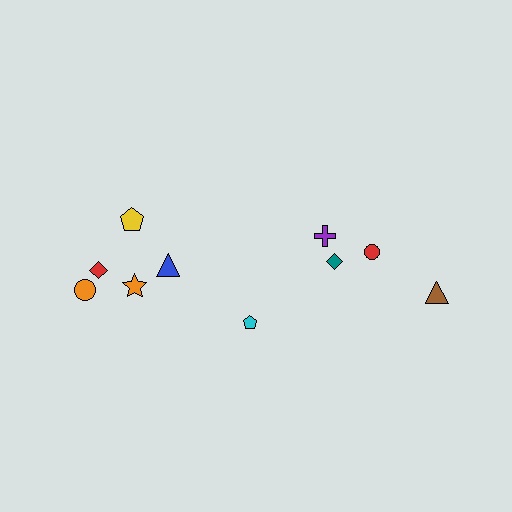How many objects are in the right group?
There are 4 objects.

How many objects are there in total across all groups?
There are 10 objects.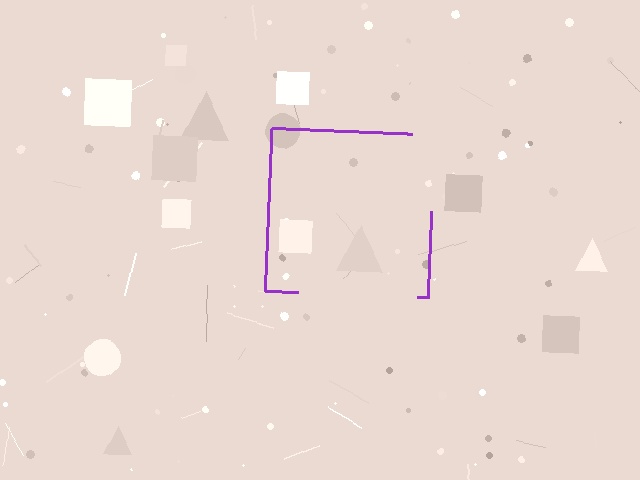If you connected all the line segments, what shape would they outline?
They would outline a square.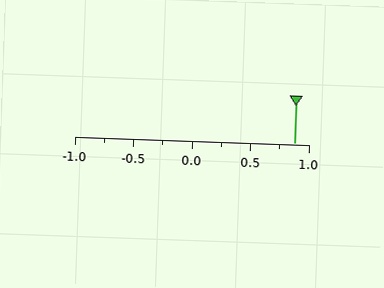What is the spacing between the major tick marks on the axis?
The major ticks are spaced 0.5 apart.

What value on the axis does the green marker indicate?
The marker indicates approximately 0.88.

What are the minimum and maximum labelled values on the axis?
The axis runs from -1.0 to 1.0.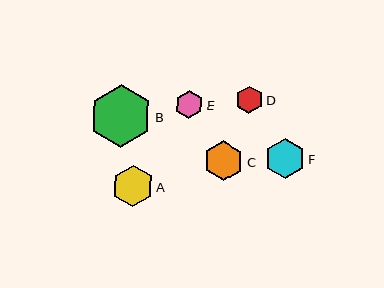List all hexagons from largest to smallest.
From largest to smallest: B, A, C, F, E, D.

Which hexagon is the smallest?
Hexagon D is the smallest with a size of approximately 27 pixels.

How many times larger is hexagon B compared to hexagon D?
Hexagon B is approximately 2.3 times the size of hexagon D.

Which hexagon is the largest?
Hexagon B is the largest with a size of approximately 62 pixels.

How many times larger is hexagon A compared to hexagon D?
Hexagon A is approximately 1.5 times the size of hexagon D.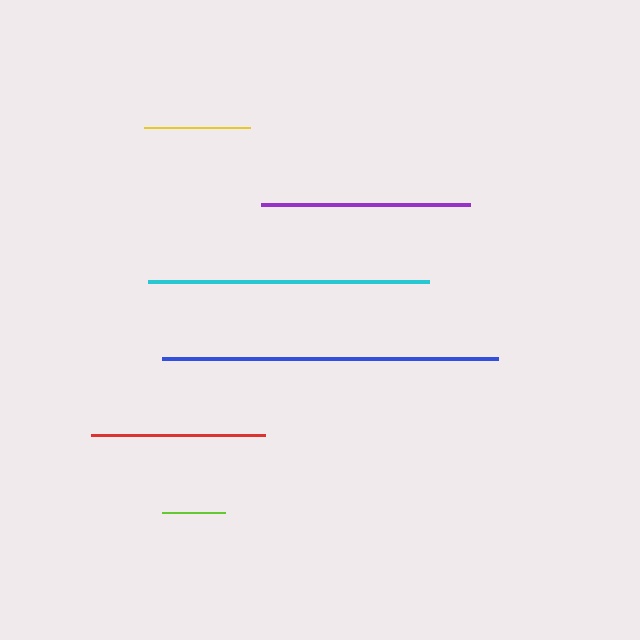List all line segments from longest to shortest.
From longest to shortest: blue, cyan, purple, red, yellow, lime.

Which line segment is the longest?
The blue line is the longest at approximately 336 pixels.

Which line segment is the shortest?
The lime line is the shortest at approximately 63 pixels.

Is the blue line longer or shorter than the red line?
The blue line is longer than the red line.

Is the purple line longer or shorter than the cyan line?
The cyan line is longer than the purple line.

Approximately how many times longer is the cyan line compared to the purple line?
The cyan line is approximately 1.3 times the length of the purple line.